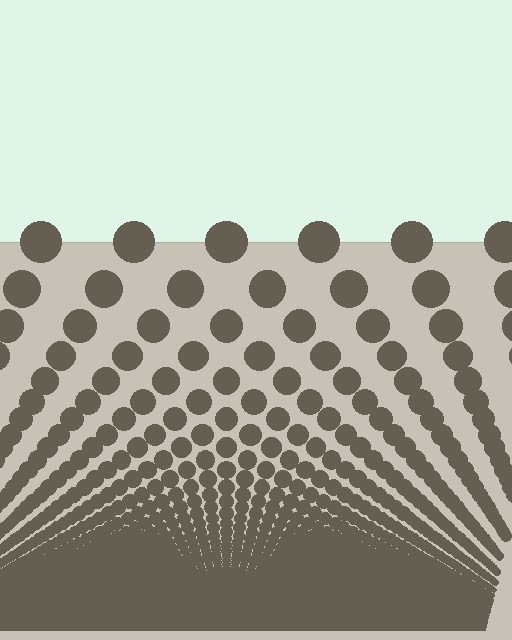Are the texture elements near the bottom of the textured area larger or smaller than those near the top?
Smaller. The gradient is inverted — elements near the bottom are smaller and denser.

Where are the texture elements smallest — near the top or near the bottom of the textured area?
Near the bottom.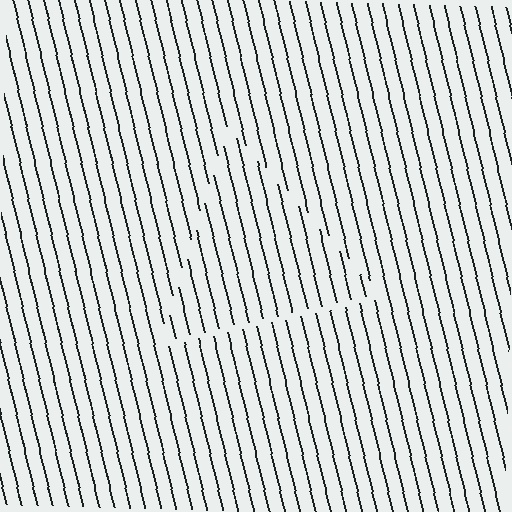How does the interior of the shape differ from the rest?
The interior of the shape contains the same grating, shifted by half a period — the contour is defined by the phase discontinuity where line-ends from the inner and outer gratings abut.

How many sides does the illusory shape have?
3 sides — the line-ends trace a triangle.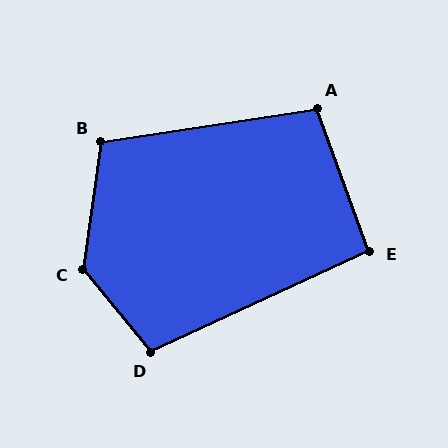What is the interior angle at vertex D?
Approximately 104 degrees (obtuse).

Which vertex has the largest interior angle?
C, at approximately 133 degrees.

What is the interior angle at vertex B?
Approximately 107 degrees (obtuse).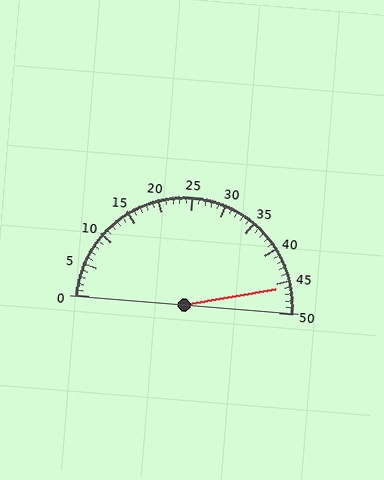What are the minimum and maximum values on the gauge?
The gauge ranges from 0 to 50.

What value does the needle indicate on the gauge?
The needle indicates approximately 46.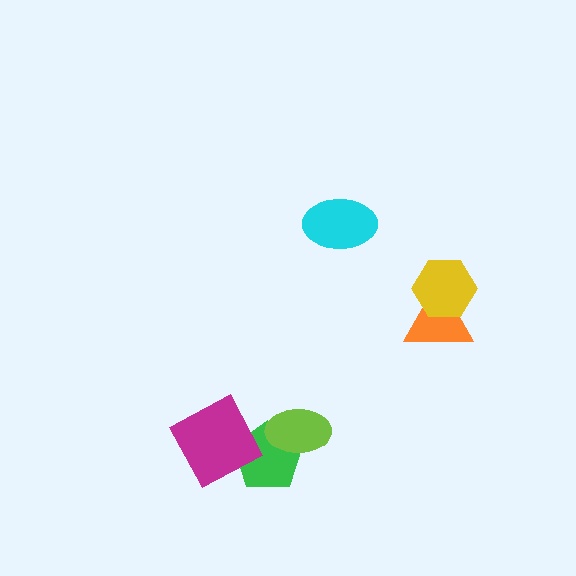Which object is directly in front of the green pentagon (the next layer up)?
The magenta diamond is directly in front of the green pentagon.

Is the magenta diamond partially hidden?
No, no other shape covers it.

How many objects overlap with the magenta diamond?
1 object overlaps with the magenta diamond.